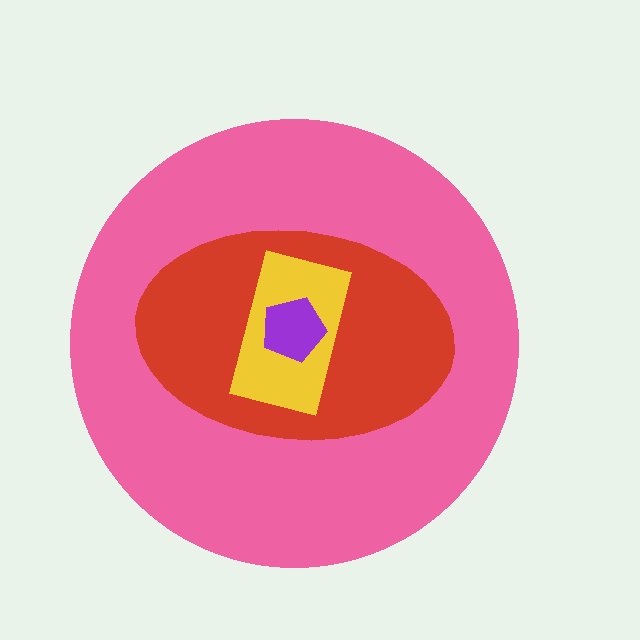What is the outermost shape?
The pink circle.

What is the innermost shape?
The purple pentagon.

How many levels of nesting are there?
4.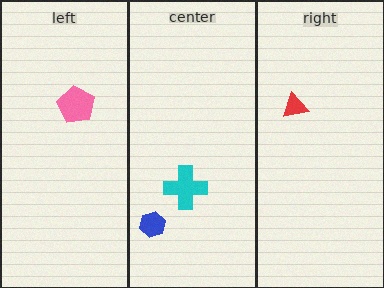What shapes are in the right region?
The red triangle.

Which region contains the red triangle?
The right region.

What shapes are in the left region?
The pink pentagon.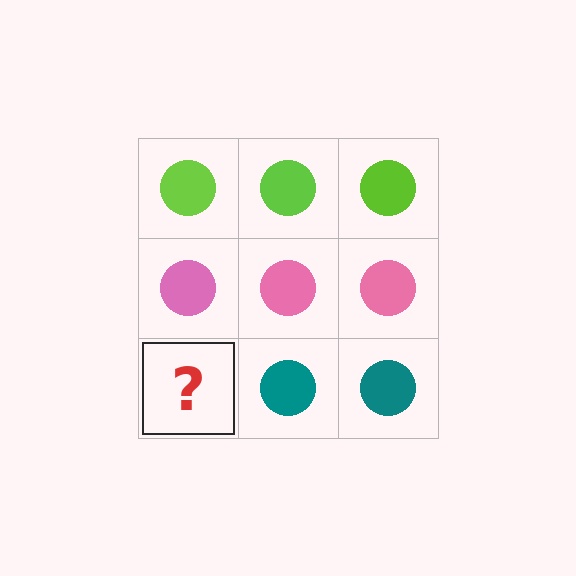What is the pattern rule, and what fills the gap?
The rule is that each row has a consistent color. The gap should be filled with a teal circle.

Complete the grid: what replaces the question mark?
The question mark should be replaced with a teal circle.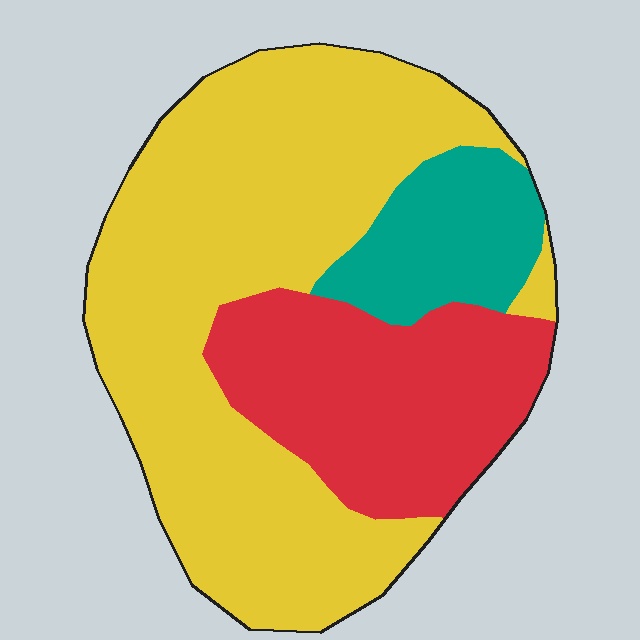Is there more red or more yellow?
Yellow.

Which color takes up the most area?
Yellow, at roughly 60%.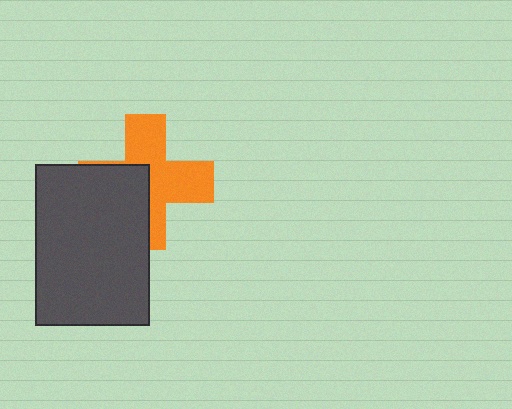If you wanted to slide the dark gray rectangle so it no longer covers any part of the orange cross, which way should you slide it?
Slide it toward the lower-left — that is the most direct way to separate the two shapes.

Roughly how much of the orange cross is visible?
About half of it is visible (roughly 58%).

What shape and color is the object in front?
The object in front is a dark gray rectangle.